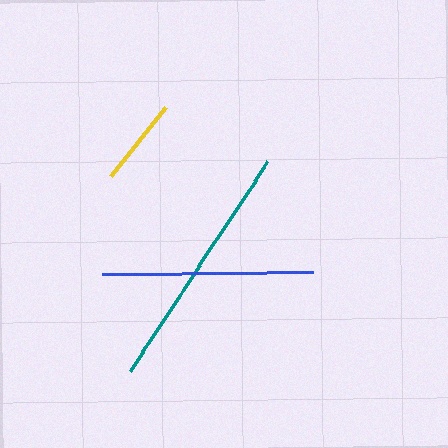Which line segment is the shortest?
The yellow line is the shortest at approximately 88 pixels.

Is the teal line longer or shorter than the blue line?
The teal line is longer than the blue line.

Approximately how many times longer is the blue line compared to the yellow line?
The blue line is approximately 2.4 times the length of the yellow line.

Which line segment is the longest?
The teal line is the longest at approximately 251 pixels.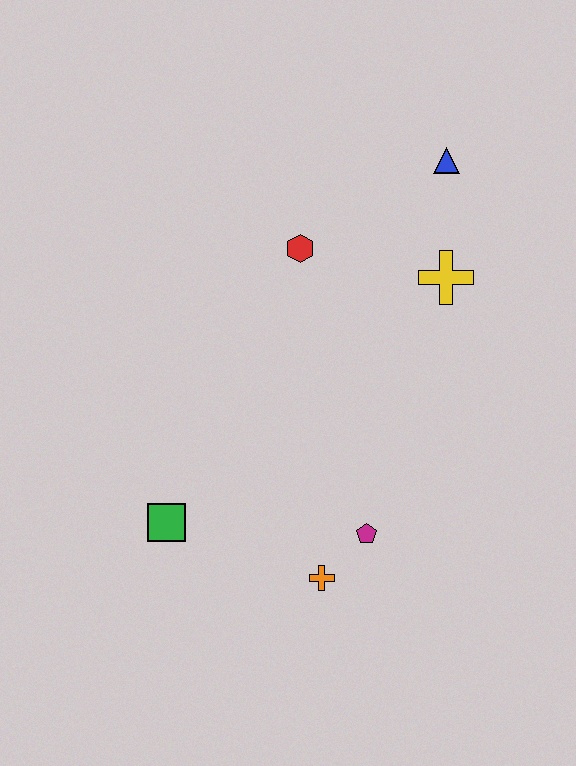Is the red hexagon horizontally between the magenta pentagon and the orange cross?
No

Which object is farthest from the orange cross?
The blue triangle is farthest from the orange cross.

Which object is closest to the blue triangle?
The yellow cross is closest to the blue triangle.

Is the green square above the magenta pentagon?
Yes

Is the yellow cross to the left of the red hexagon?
No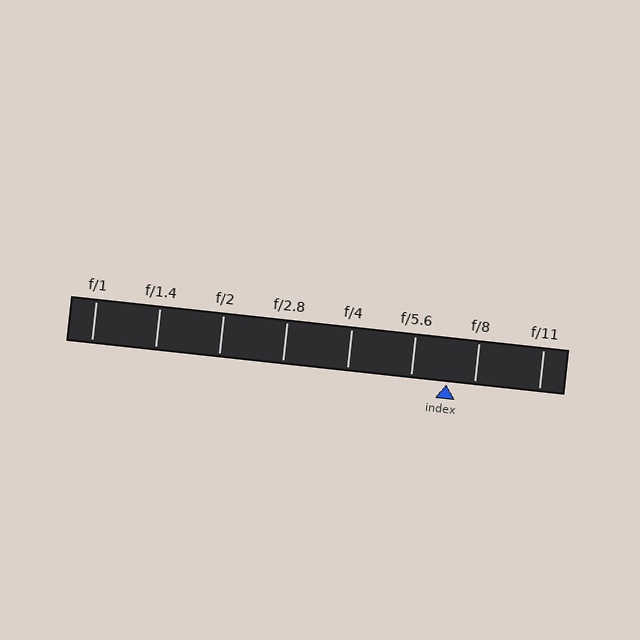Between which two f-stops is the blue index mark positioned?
The index mark is between f/5.6 and f/8.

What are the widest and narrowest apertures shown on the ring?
The widest aperture shown is f/1 and the narrowest is f/11.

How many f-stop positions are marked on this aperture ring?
There are 8 f-stop positions marked.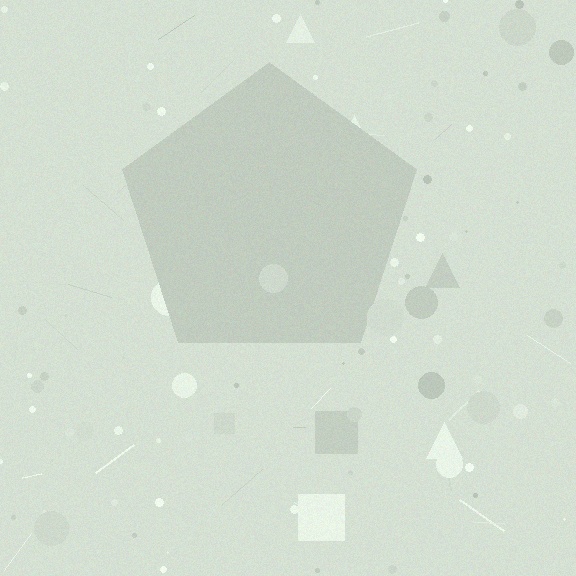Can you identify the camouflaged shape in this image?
The camouflaged shape is a pentagon.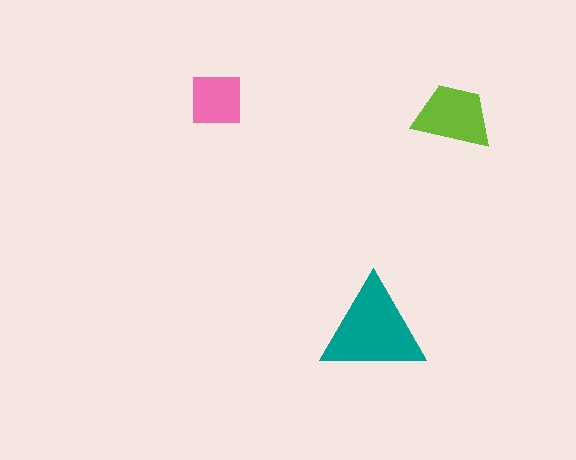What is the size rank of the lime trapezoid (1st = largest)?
2nd.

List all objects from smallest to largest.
The pink square, the lime trapezoid, the teal triangle.